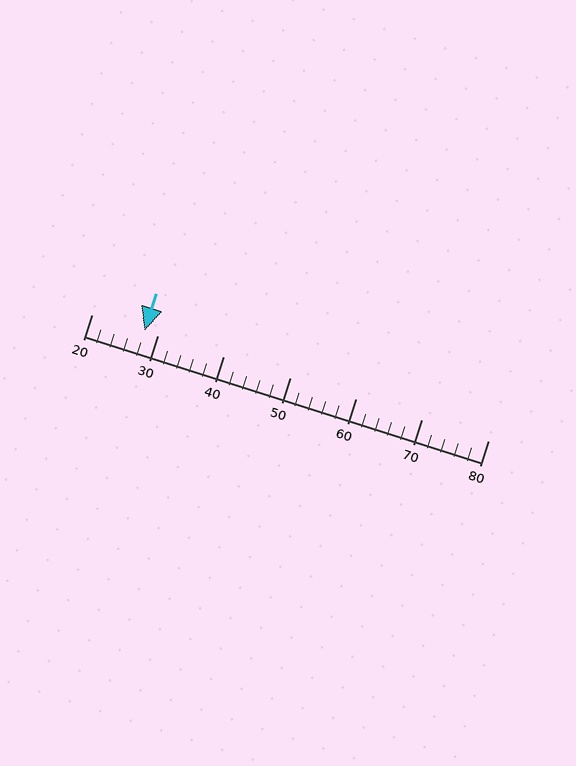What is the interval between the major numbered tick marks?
The major tick marks are spaced 10 units apart.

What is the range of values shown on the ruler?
The ruler shows values from 20 to 80.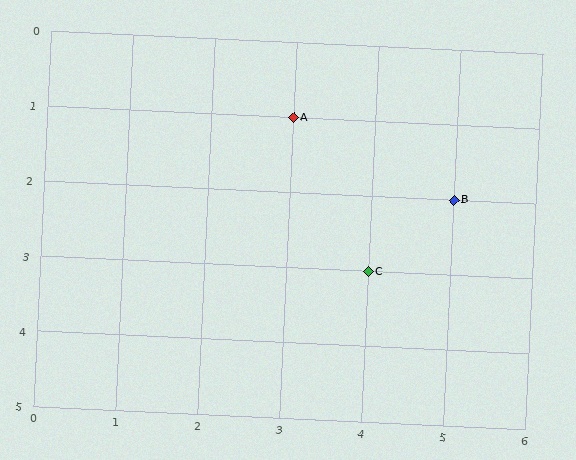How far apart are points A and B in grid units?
Points A and B are 2 columns and 1 row apart (about 2.2 grid units diagonally).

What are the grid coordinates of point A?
Point A is at grid coordinates (3, 1).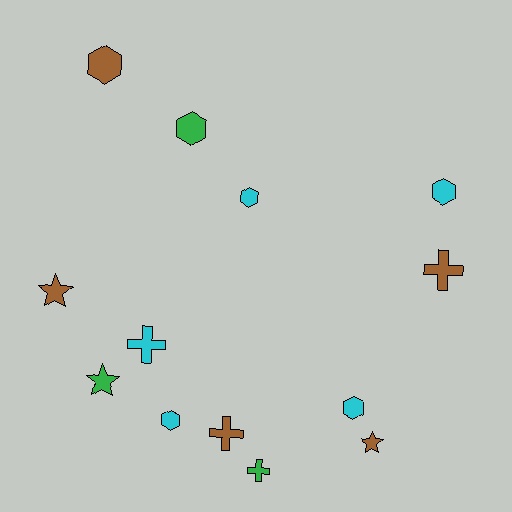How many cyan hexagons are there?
There are 4 cyan hexagons.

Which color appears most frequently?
Cyan, with 5 objects.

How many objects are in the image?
There are 13 objects.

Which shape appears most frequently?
Hexagon, with 6 objects.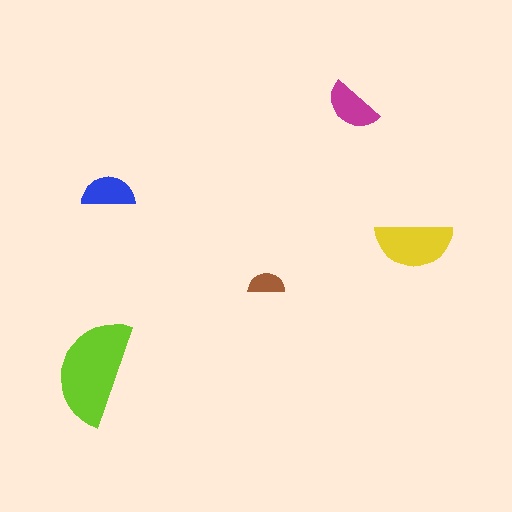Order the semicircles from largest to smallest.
the lime one, the yellow one, the magenta one, the blue one, the brown one.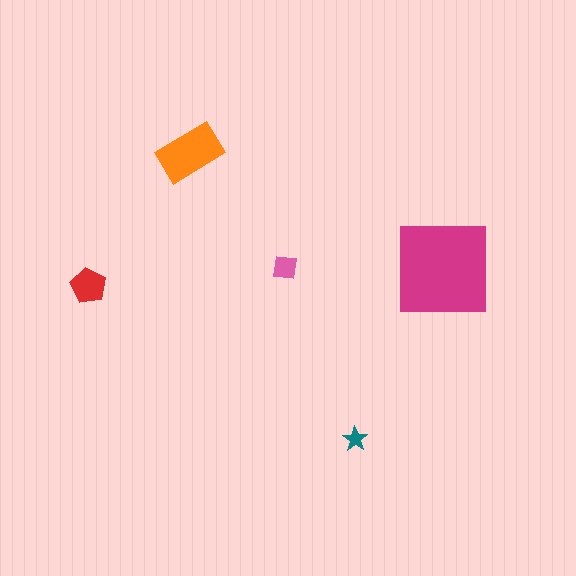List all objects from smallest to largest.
The teal star, the pink square, the red pentagon, the orange rectangle, the magenta square.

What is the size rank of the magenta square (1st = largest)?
1st.